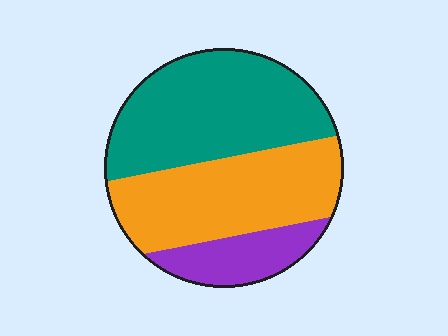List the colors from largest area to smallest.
From largest to smallest: teal, orange, purple.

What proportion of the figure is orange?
Orange takes up between a quarter and a half of the figure.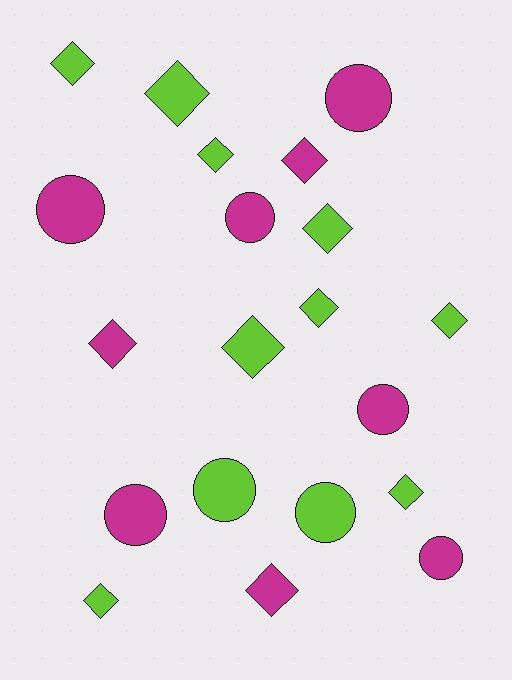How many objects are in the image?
There are 20 objects.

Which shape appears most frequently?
Diamond, with 12 objects.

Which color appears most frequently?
Lime, with 11 objects.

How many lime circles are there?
There are 2 lime circles.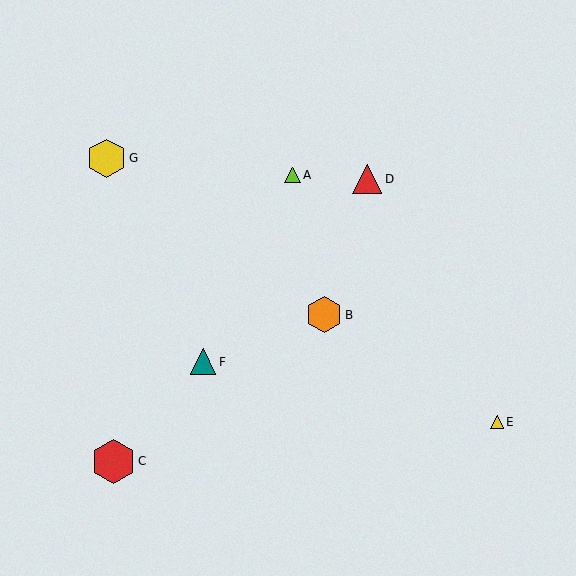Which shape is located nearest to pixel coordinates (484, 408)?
The yellow triangle (labeled E) at (497, 422) is nearest to that location.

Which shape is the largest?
The red hexagon (labeled C) is the largest.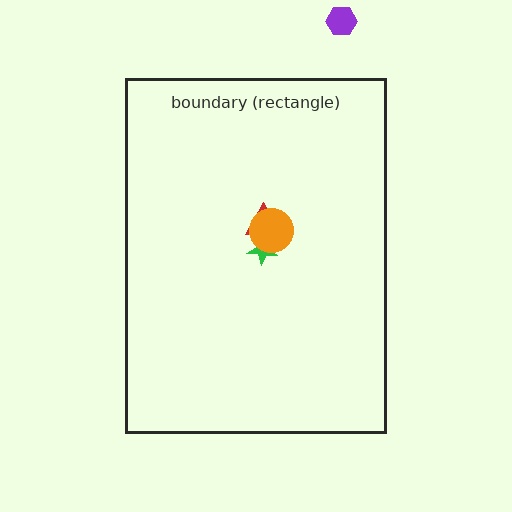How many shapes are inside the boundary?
3 inside, 1 outside.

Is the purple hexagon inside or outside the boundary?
Outside.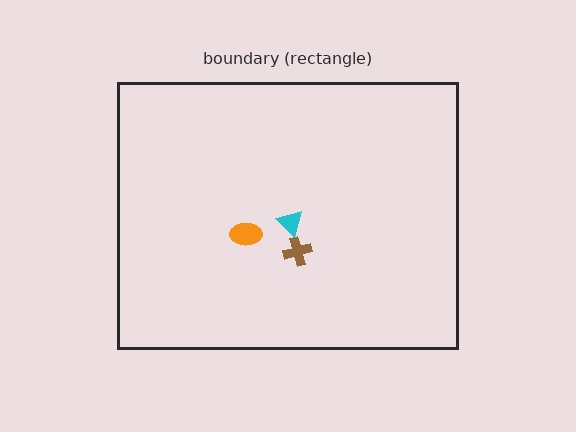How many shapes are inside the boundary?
3 inside, 0 outside.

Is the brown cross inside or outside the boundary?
Inside.